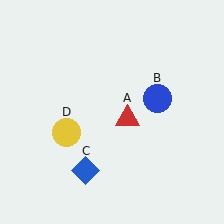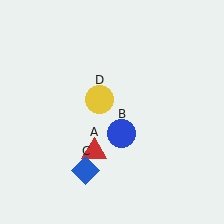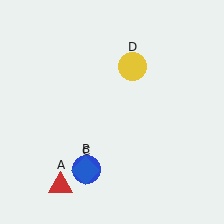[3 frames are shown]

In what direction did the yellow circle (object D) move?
The yellow circle (object D) moved up and to the right.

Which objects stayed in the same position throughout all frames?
Blue diamond (object C) remained stationary.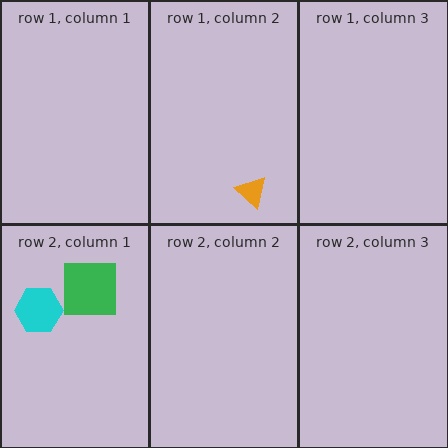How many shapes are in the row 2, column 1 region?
2.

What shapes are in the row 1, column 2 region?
The orange triangle.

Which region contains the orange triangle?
The row 1, column 2 region.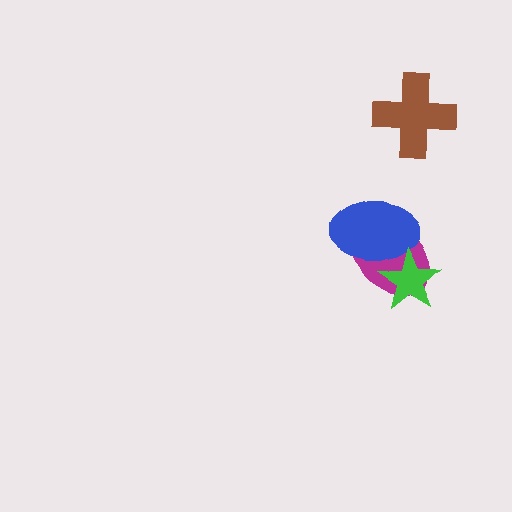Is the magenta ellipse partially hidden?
Yes, it is partially covered by another shape.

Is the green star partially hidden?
No, no other shape covers it.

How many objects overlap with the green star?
2 objects overlap with the green star.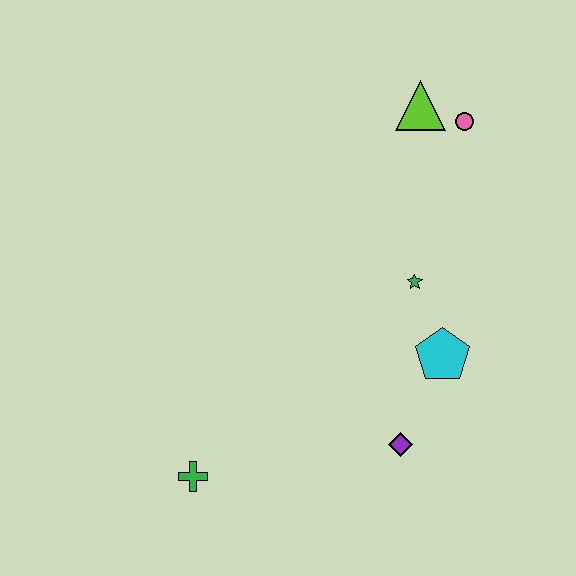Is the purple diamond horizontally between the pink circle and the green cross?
Yes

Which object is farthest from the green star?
The green cross is farthest from the green star.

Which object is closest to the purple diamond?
The cyan pentagon is closest to the purple diamond.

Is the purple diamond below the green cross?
No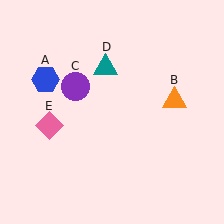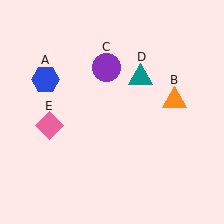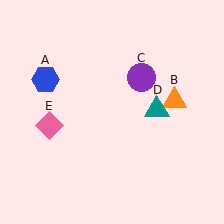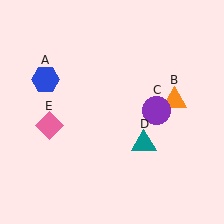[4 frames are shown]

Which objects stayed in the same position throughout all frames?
Blue hexagon (object A) and orange triangle (object B) and pink diamond (object E) remained stationary.